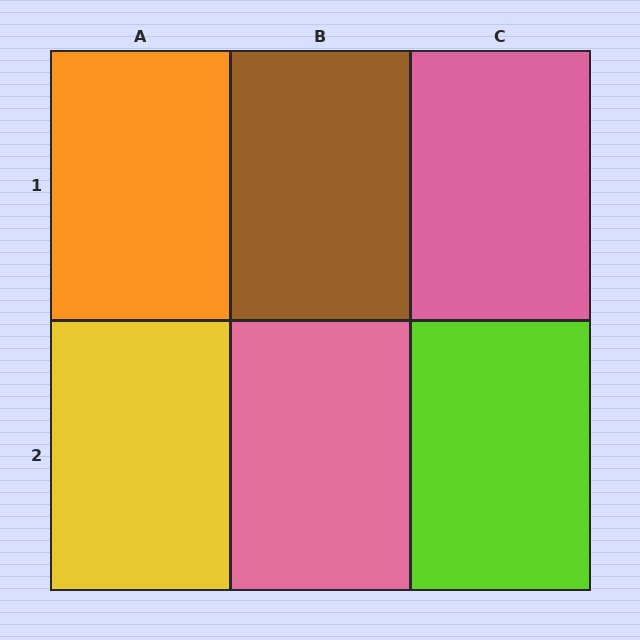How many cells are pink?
2 cells are pink.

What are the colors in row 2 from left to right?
Yellow, pink, lime.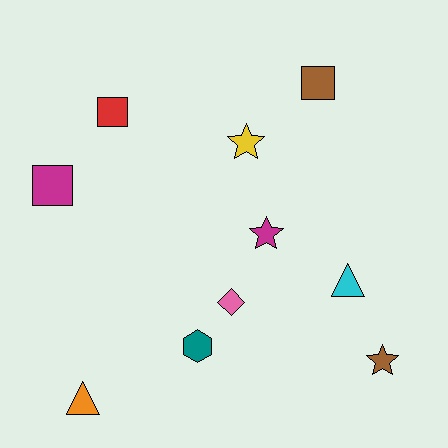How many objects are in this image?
There are 10 objects.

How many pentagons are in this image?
There are no pentagons.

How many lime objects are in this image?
There are no lime objects.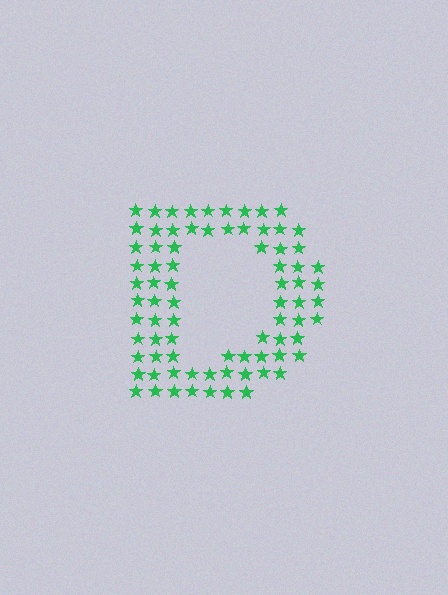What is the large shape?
The large shape is the letter D.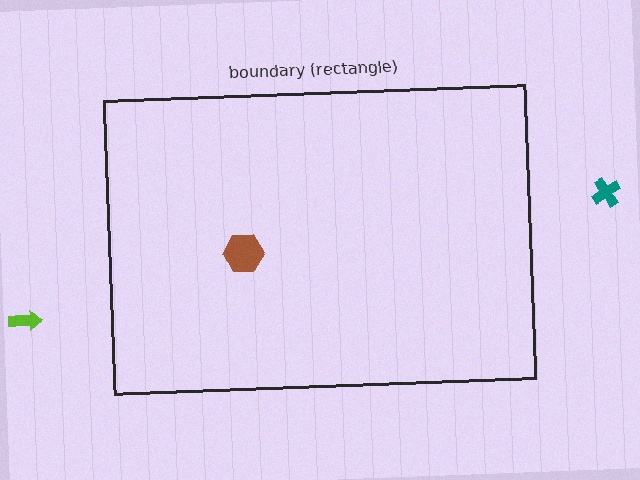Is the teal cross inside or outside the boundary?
Outside.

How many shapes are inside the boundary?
1 inside, 2 outside.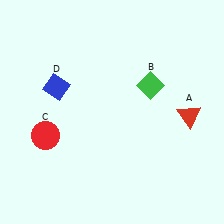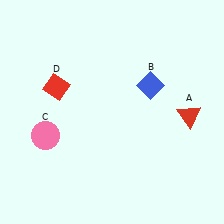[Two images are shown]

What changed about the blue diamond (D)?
In Image 1, D is blue. In Image 2, it changed to red.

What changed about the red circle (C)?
In Image 1, C is red. In Image 2, it changed to pink.